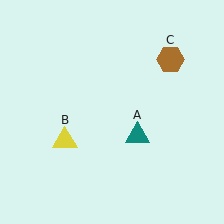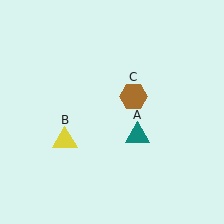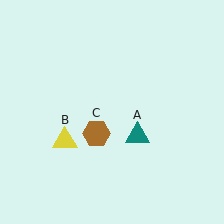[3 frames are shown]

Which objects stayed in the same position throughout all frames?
Teal triangle (object A) and yellow triangle (object B) remained stationary.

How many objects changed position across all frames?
1 object changed position: brown hexagon (object C).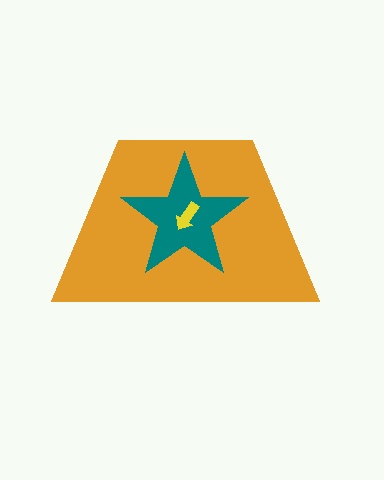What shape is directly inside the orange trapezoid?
The teal star.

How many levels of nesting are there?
3.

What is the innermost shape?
The yellow arrow.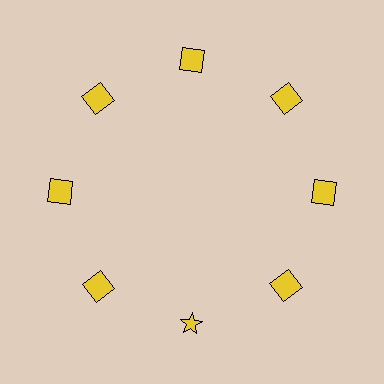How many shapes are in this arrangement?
There are 8 shapes arranged in a ring pattern.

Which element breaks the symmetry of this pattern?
The yellow star at roughly the 6 o'clock position breaks the symmetry. All other shapes are yellow squares.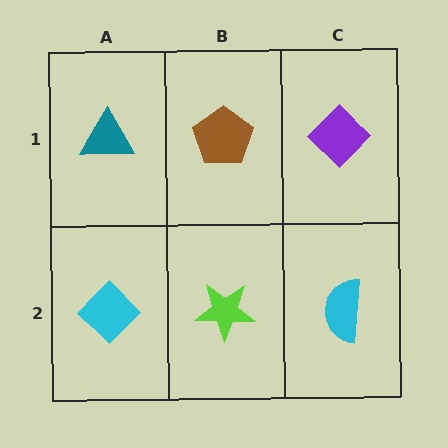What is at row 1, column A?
A teal triangle.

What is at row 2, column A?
A cyan diamond.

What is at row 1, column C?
A purple diamond.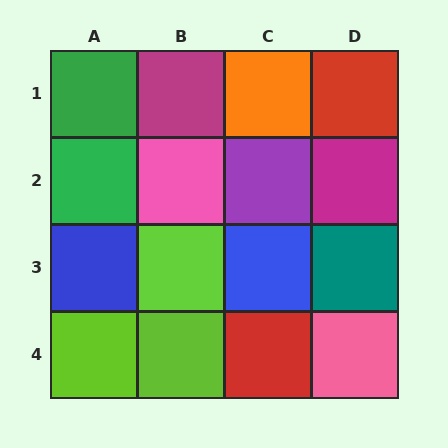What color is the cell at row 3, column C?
Blue.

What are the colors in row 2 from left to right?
Green, pink, purple, magenta.